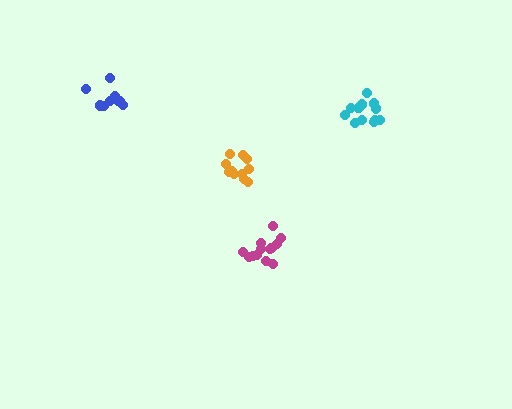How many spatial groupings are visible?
There are 4 spatial groupings.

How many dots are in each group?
Group 1: 13 dots, Group 2: 10 dots, Group 3: 11 dots, Group 4: 12 dots (46 total).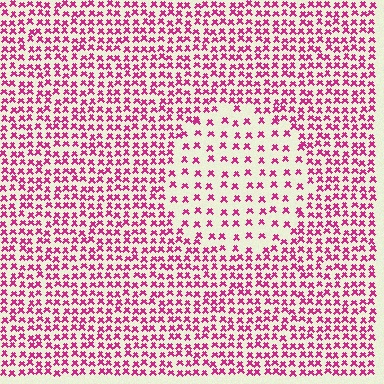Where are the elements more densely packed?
The elements are more densely packed outside the circle boundary.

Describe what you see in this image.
The image contains small magenta elements arranged at two different densities. A circle-shaped region is visible where the elements are less densely packed than the surrounding area.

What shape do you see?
I see a circle.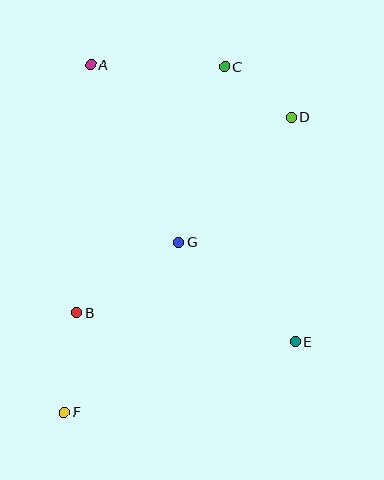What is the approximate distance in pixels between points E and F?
The distance between E and F is approximately 242 pixels.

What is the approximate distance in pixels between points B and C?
The distance between B and C is approximately 287 pixels.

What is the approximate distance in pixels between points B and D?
The distance between B and D is approximately 290 pixels.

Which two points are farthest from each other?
Points C and F are farthest from each other.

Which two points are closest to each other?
Points C and D are closest to each other.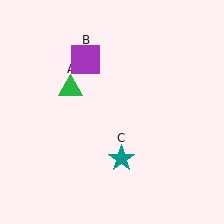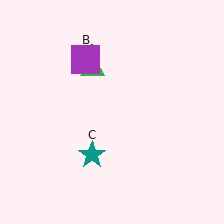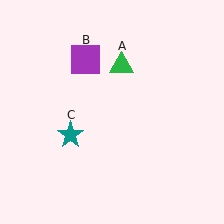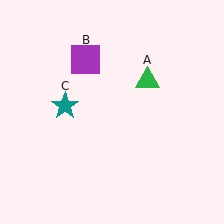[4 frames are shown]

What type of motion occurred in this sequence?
The green triangle (object A), teal star (object C) rotated clockwise around the center of the scene.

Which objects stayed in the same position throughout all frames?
Purple square (object B) remained stationary.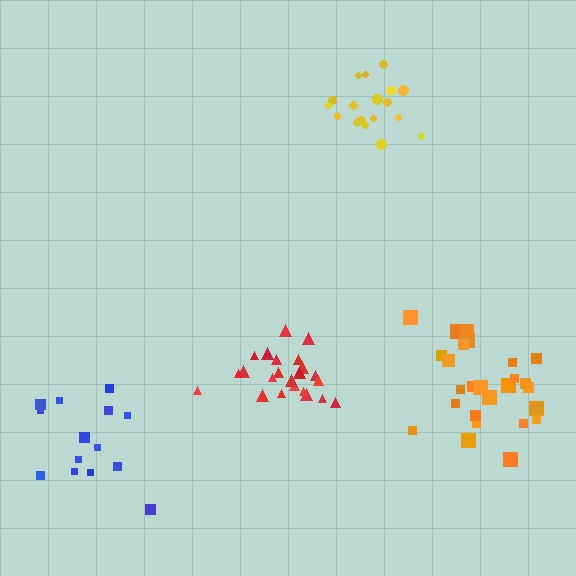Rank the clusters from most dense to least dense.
yellow, red, orange, blue.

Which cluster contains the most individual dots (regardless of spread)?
Orange (26).